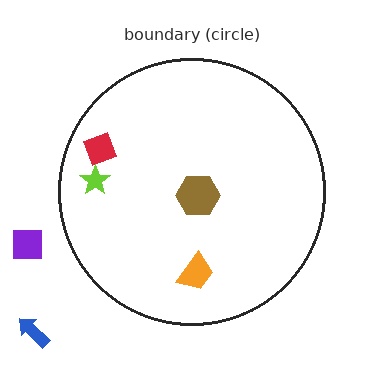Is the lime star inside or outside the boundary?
Inside.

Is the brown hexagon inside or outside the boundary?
Inside.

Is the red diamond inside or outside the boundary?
Inside.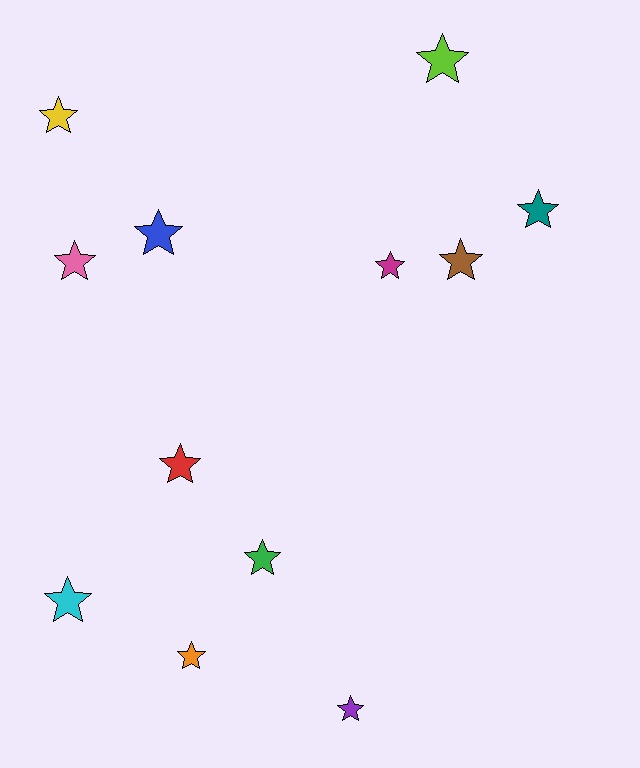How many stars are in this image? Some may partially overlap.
There are 12 stars.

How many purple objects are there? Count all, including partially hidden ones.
There is 1 purple object.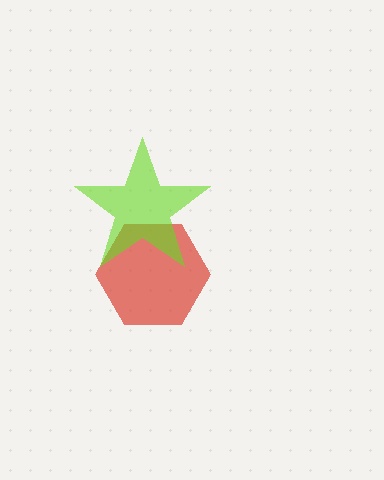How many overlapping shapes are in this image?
There are 2 overlapping shapes in the image.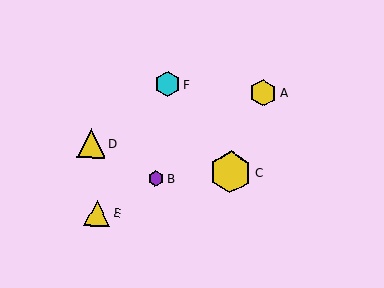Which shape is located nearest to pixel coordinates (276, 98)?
The yellow hexagon (labeled A) at (263, 93) is nearest to that location.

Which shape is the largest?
The yellow hexagon (labeled C) is the largest.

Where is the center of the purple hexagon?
The center of the purple hexagon is at (156, 178).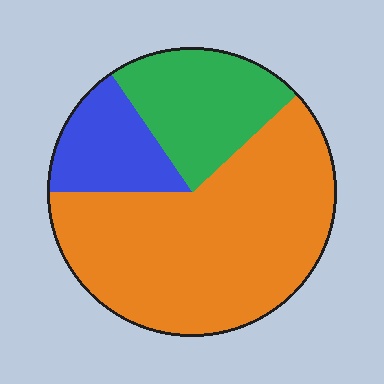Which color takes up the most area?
Orange, at roughly 60%.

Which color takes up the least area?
Blue, at roughly 15%.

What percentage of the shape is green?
Green covers 23% of the shape.